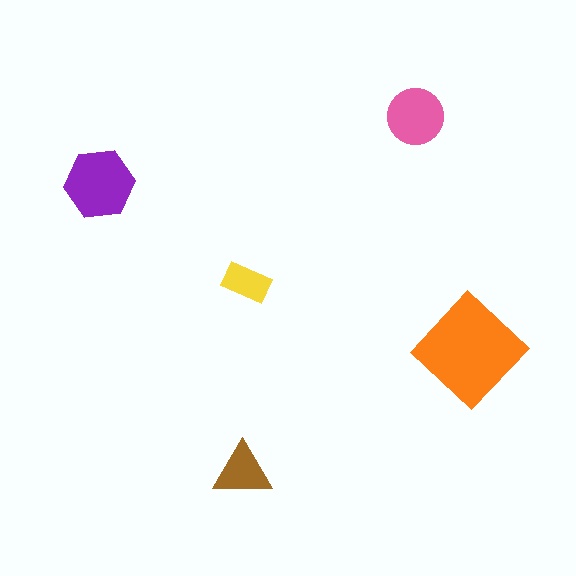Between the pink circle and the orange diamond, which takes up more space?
The orange diamond.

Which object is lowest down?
The brown triangle is bottommost.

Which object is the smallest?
The yellow rectangle.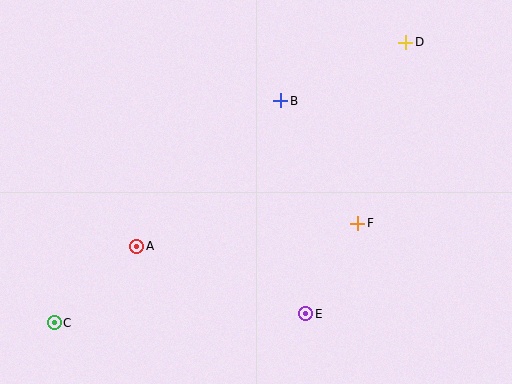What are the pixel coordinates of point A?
Point A is at (137, 246).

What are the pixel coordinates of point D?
Point D is at (406, 42).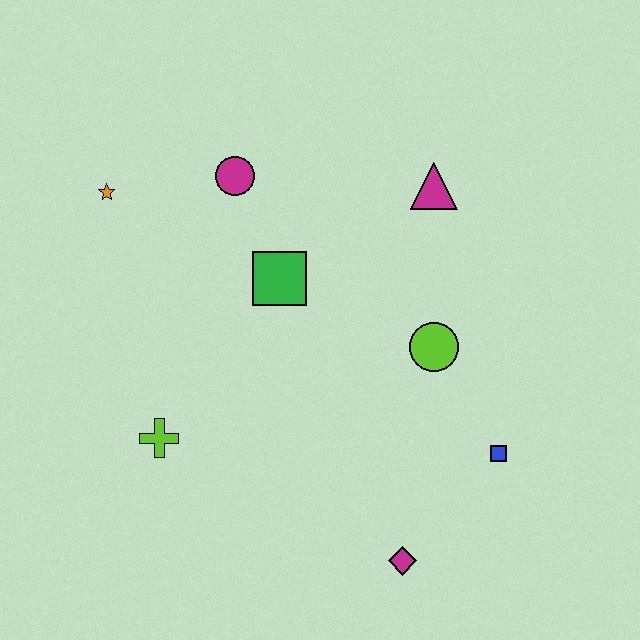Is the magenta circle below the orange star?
No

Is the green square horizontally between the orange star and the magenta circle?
No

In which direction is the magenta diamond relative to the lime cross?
The magenta diamond is to the right of the lime cross.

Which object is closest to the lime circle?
The blue square is closest to the lime circle.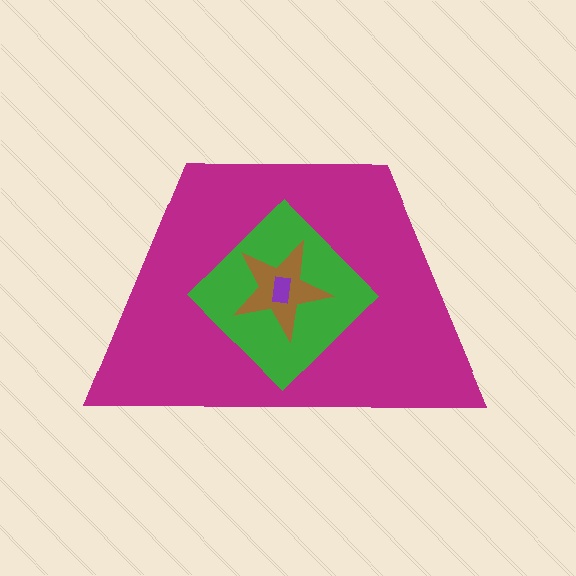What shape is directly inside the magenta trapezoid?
The green diamond.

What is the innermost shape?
The purple rectangle.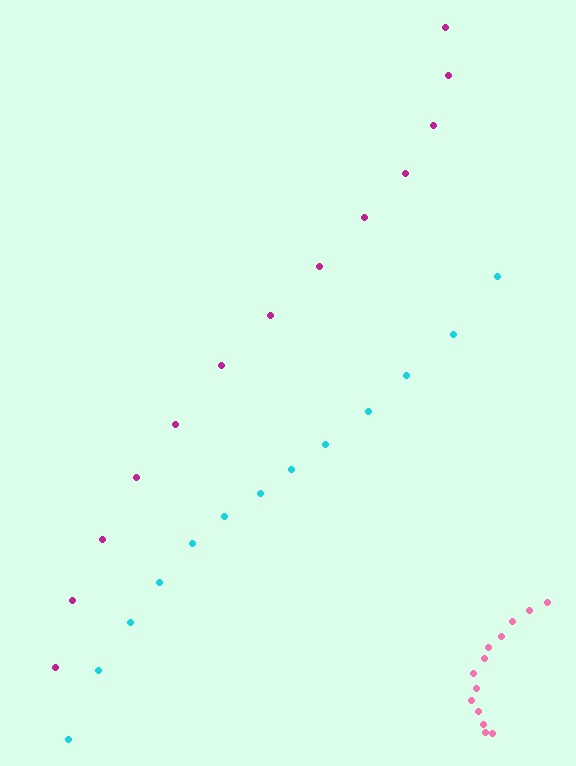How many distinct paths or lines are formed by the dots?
There are 3 distinct paths.